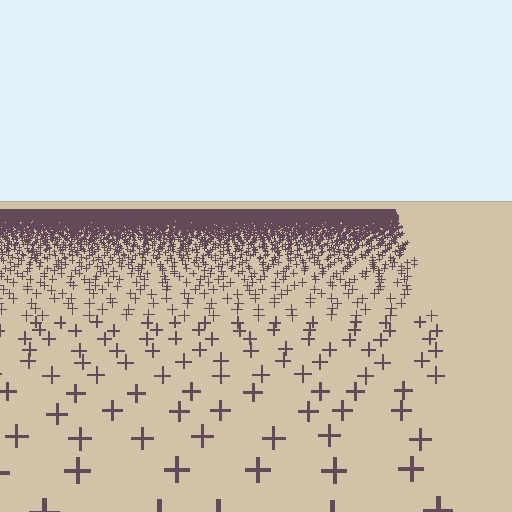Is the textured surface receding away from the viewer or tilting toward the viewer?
The surface is receding away from the viewer. Texture elements get smaller and denser toward the top.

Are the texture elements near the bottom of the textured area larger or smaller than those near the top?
Larger. Near the bottom, elements are closer to the viewer and appear at a bigger on-screen size.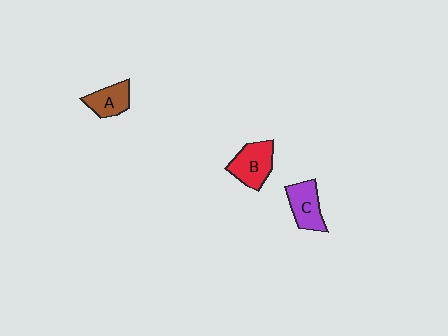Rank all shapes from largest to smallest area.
From largest to smallest: B (red), C (purple), A (brown).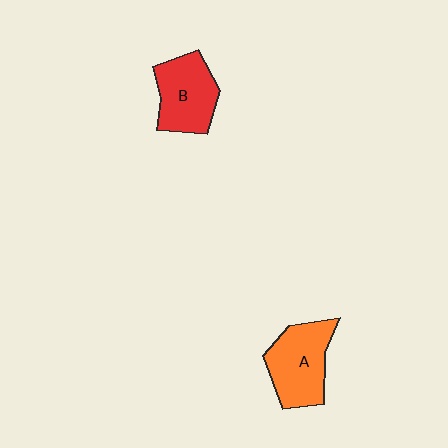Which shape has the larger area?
Shape A (orange).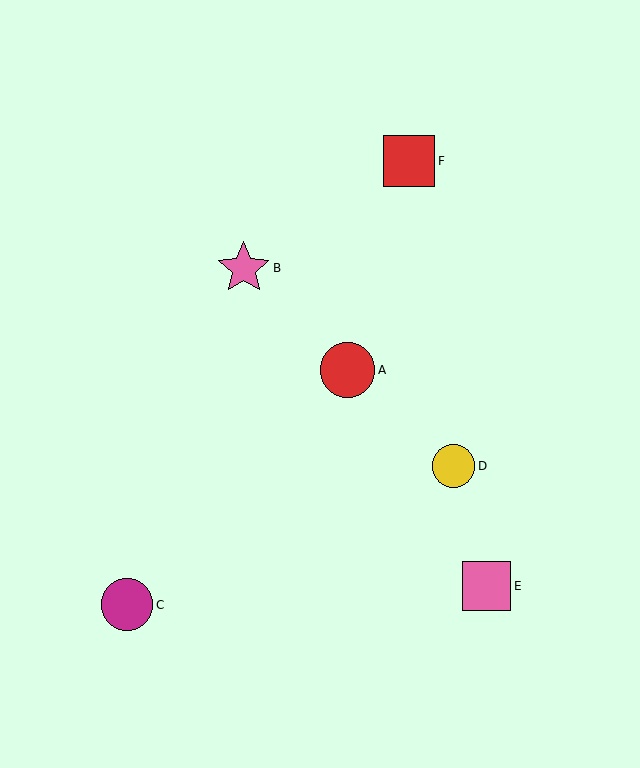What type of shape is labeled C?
Shape C is a magenta circle.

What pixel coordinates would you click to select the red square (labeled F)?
Click at (409, 161) to select the red square F.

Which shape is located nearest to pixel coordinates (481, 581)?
The pink square (labeled E) at (487, 586) is nearest to that location.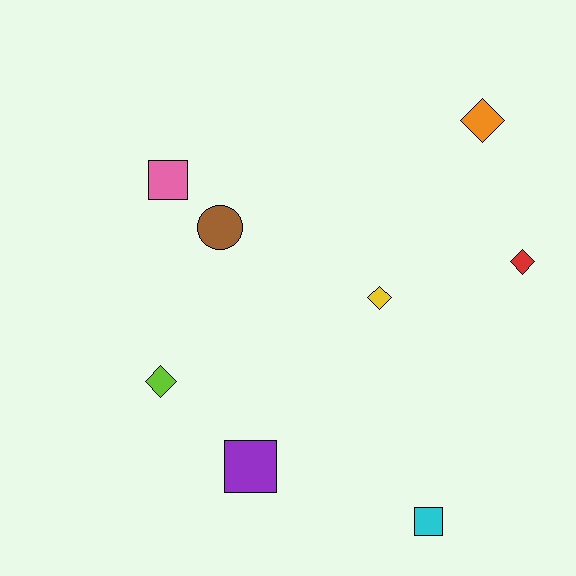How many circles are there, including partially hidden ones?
There is 1 circle.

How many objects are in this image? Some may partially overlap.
There are 8 objects.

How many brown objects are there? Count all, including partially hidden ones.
There is 1 brown object.